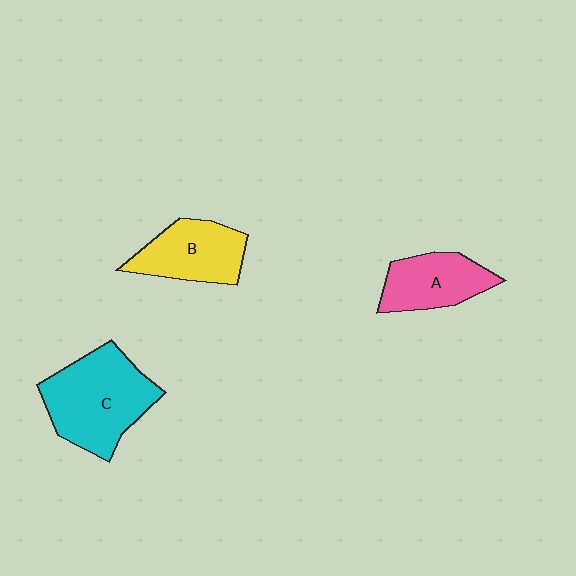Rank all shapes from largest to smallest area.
From largest to smallest: C (cyan), B (yellow), A (pink).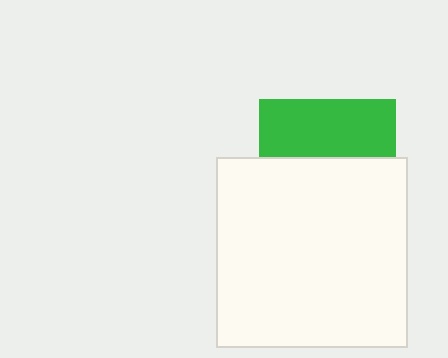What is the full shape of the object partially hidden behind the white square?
The partially hidden object is a green square.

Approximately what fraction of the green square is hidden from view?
Roughly 57% of the green square is hidden behind the white square.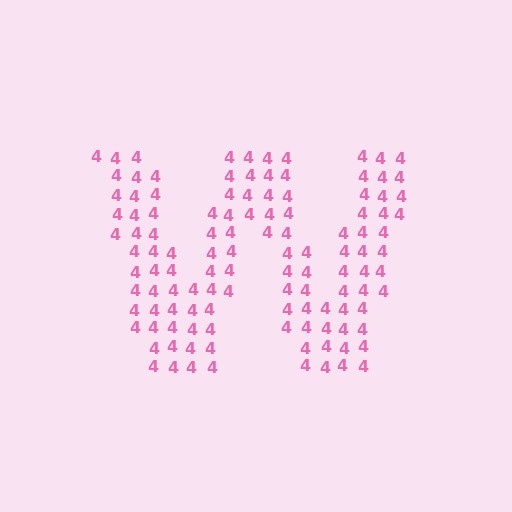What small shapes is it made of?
It is made of small digit 4's.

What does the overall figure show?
The overall figure shows the letter W.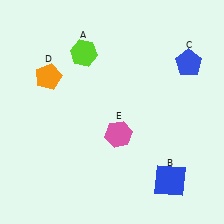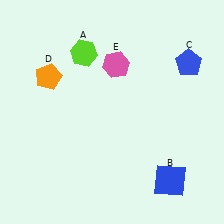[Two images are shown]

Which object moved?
The pink hexagon (E) moved up.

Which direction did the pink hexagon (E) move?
The pink hexagon (E) moved up.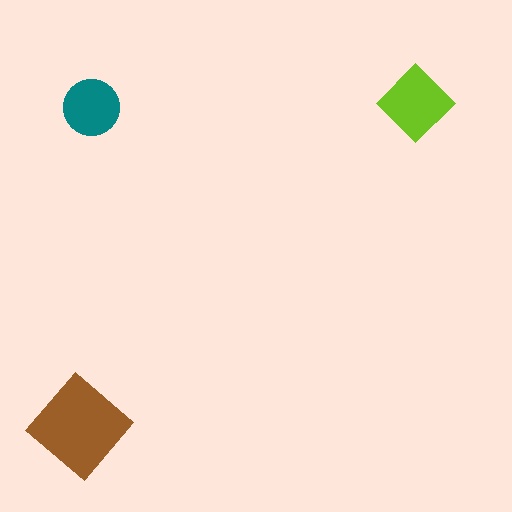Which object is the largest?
The brown diamond.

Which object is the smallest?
The teal circle.